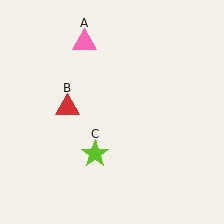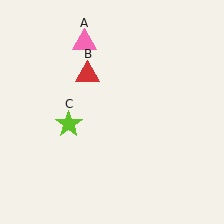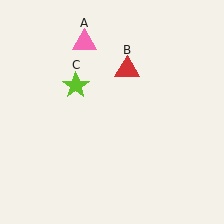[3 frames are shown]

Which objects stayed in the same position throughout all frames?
Pink triangle (object A) remained stationary.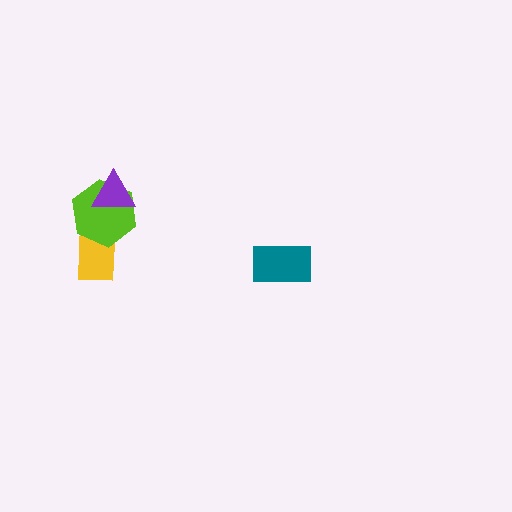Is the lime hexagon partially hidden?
Yes, it is partially covered by another shape.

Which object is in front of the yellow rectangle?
The lime hexagon is in front of the yellow rectangle.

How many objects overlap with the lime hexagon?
2 objects overlap with the lime hexagon.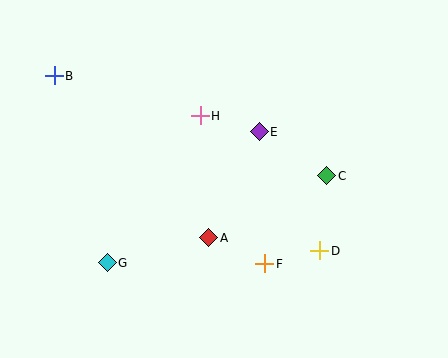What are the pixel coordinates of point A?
Point A is at (209, 238).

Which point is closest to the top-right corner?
Point C is closest to the top-right corner.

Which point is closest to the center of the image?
Point E at (259, 132) is closest to the center.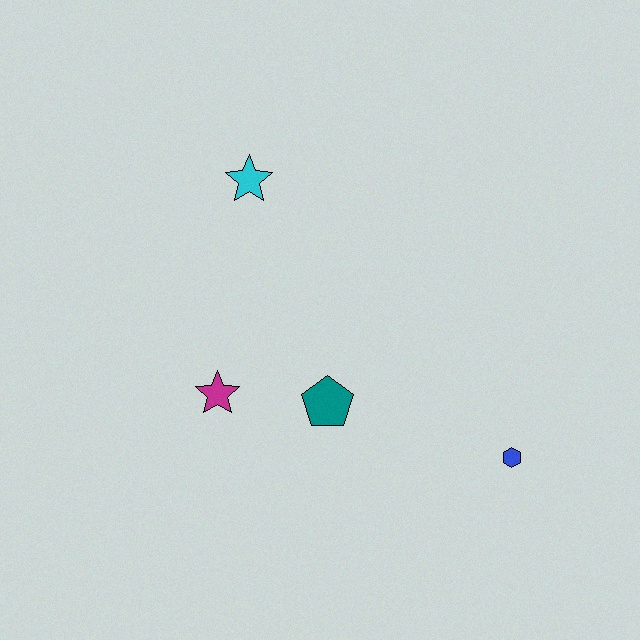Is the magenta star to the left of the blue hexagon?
Yes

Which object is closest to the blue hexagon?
The teal pentagon is closest to the blue hexagon.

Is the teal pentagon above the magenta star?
No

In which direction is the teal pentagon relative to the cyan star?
The teal pentagon is below the cyan star.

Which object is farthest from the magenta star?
The blue hexagon is farthest from the magenta star.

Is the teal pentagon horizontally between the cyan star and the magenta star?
No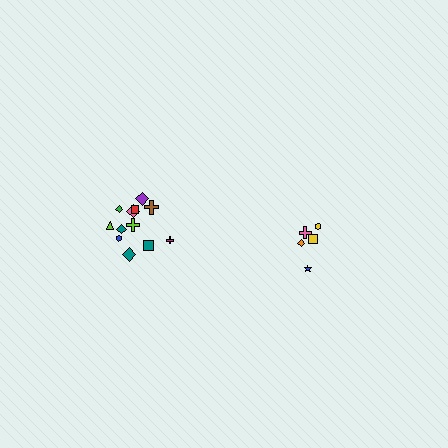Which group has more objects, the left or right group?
The left group.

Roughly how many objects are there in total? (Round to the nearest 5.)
Roughly 15 objects in total.